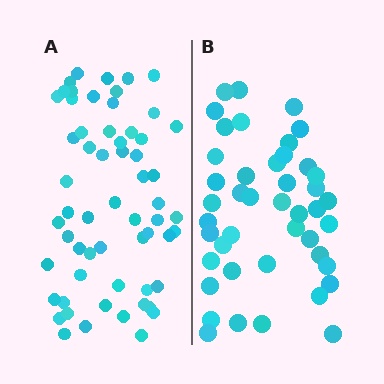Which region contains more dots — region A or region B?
Region A (the left region) has more dots.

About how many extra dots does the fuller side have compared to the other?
Region A has approximately 15 more dots than region B.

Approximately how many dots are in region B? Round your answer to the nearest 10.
About 40 dots. (The exact count is 44, which rounds to 40.)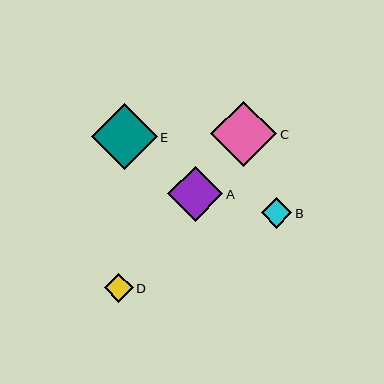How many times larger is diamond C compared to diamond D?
Diamond C is approximately 2.3 times the size of diamond D.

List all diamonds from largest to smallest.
From largest to smallest: E, C, A, B, D.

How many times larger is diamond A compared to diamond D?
Diamond A is approximately 1.9 times the size of diamond D.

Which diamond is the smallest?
Diamond D is the smallest with a size of approximately 29 pixels.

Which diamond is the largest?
Diamond E is the largest with a size of approximately 66 pixels.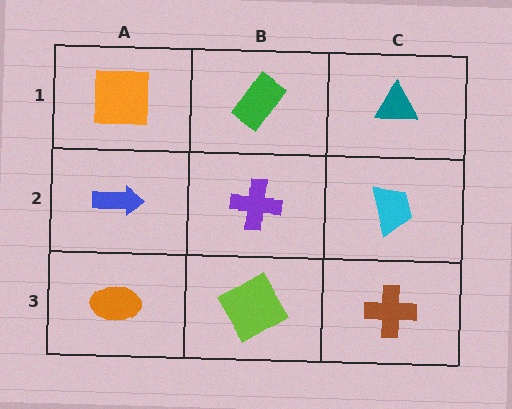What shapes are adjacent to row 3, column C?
A cyan trapezoid (row 2, column C), a lime diamond (row 3, column B).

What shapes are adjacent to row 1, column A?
A blue arrow (row 2, column A), a green rectangle (row 1, column B).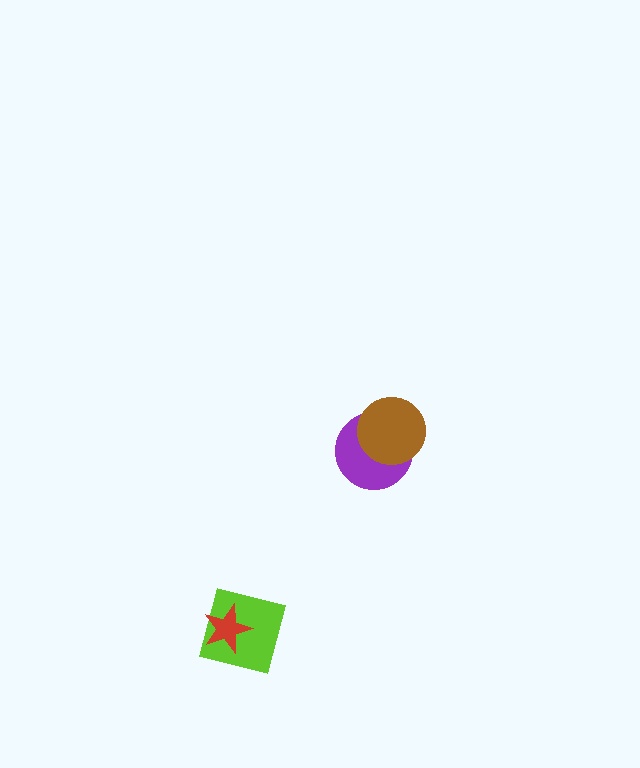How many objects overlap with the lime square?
1 object overlaps with the lime square.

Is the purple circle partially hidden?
Yes, it is partially covered by another shape.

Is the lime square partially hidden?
Yes, it is partially covered by another shape.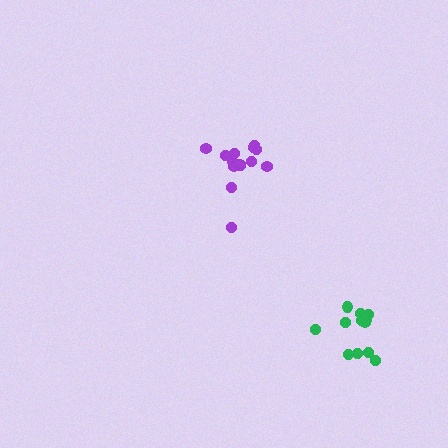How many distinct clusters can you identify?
There are 2 distinct clusters.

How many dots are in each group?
Group 1: 15 dots, Group 2: 12 dots (27 total).